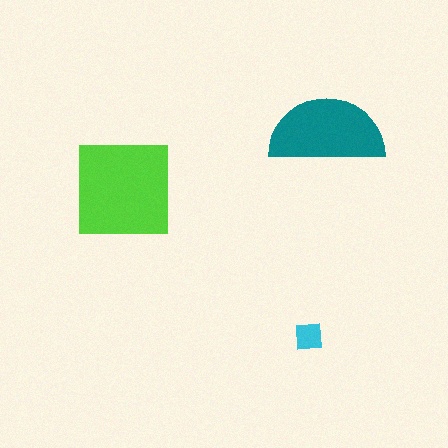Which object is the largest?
The lime square.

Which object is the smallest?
The cyan square.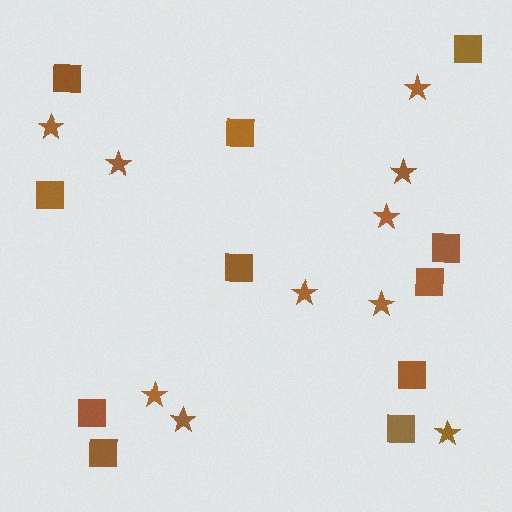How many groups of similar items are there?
There are 2 groups: one group of stars (10) and one group of squares (11).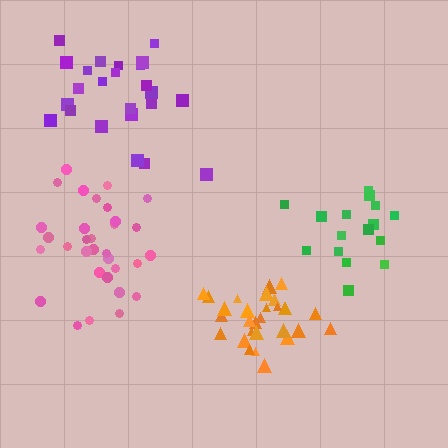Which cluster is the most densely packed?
Orange.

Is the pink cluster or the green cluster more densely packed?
Pink.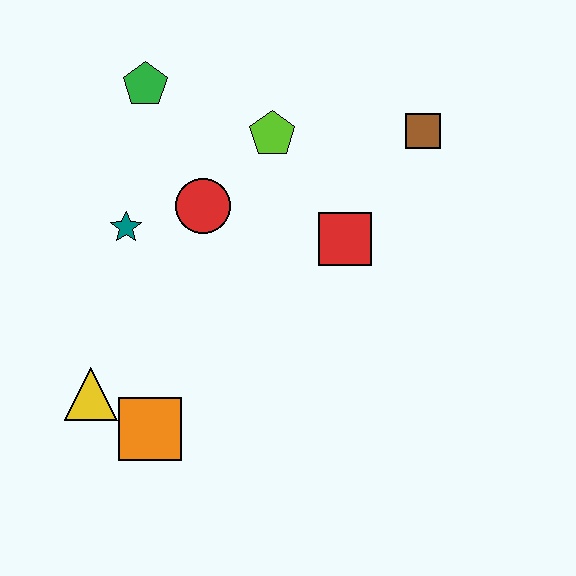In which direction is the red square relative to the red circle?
The red square is to the right of the red circle.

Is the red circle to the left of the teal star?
No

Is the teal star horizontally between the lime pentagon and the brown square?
No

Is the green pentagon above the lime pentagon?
Yes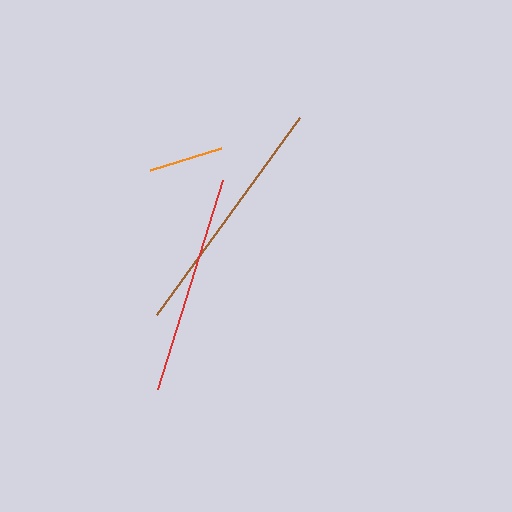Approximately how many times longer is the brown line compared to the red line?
The brown line is approximately 1.1 times the length of the red line.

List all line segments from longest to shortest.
From longest to shortest: brown, red, orange.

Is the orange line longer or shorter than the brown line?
The brown line is longer than the orange line.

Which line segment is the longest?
The brown line is the longest at approximately 243 pixels.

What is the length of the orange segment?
The orange segment is approximately 75 pixels long.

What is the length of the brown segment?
The brown segment is approximately 243 pixels long.